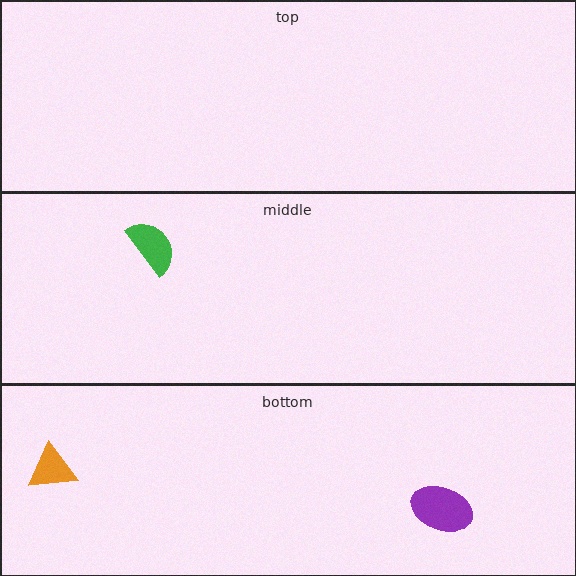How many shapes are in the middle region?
1.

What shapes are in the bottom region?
The orange triangle, the purple ellipse.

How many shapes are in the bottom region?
2.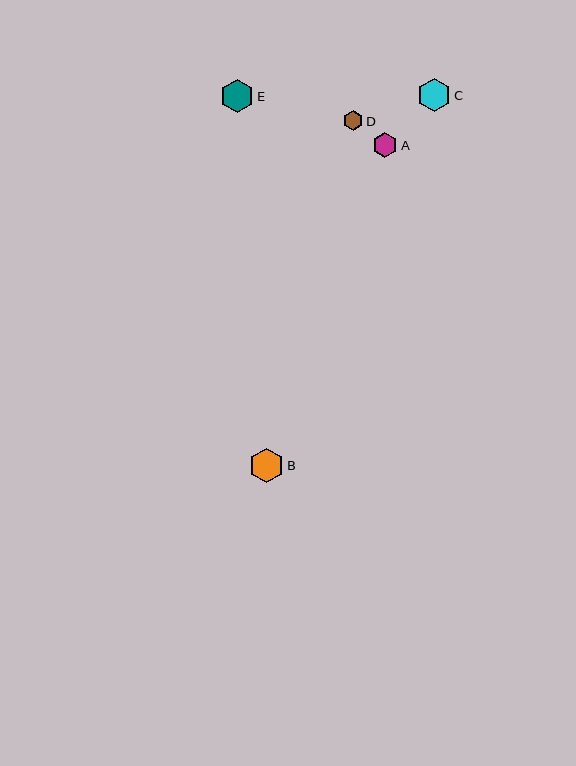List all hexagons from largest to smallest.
From largest to smallest: B, C, E, A, D.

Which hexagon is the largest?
Hexagon B is the largest with a size of approximately 35 pixels.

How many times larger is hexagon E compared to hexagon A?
Hexagon E is approximately 1.3 times the size of hexagon A.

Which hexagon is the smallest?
Hexagon D is the smallest with a size of approximately 20 pixels.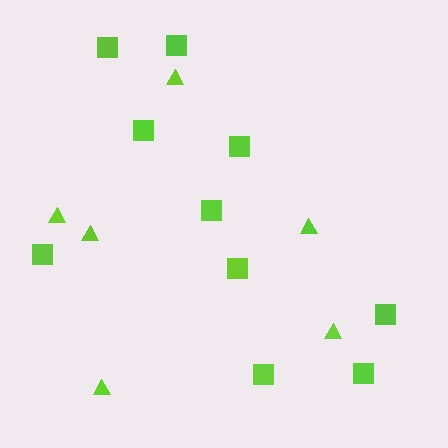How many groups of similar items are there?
There are 2 groups: one group of triangles (6) and one group of squares (10).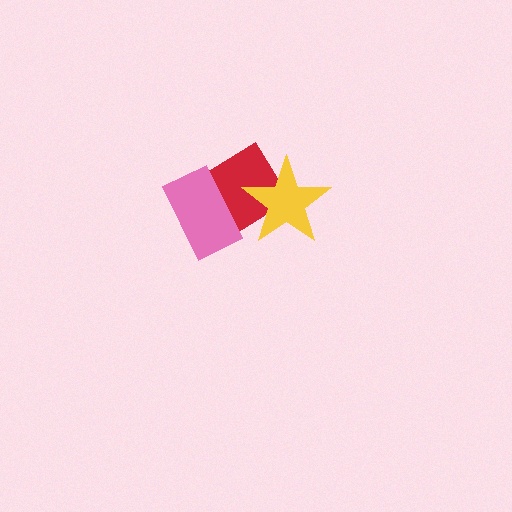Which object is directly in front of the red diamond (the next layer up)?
The yellow star is directly in front of the red diamond.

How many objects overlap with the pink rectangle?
1 object overlaps with the pink rectangle.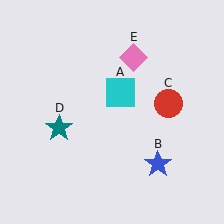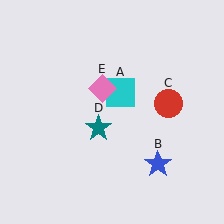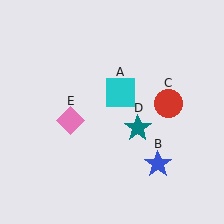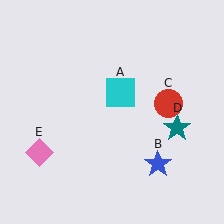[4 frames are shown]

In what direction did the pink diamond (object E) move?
The pink diamond (object E) moved down and to the left.